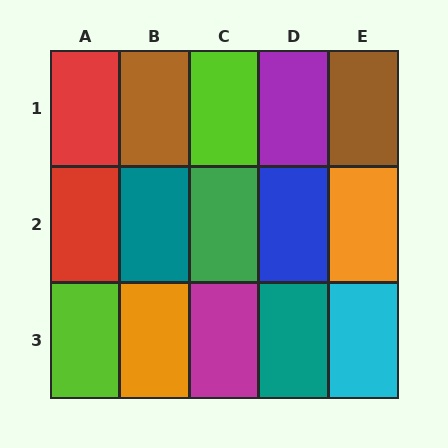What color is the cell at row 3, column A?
Lime.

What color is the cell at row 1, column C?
Lime.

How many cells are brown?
2 cells are brown.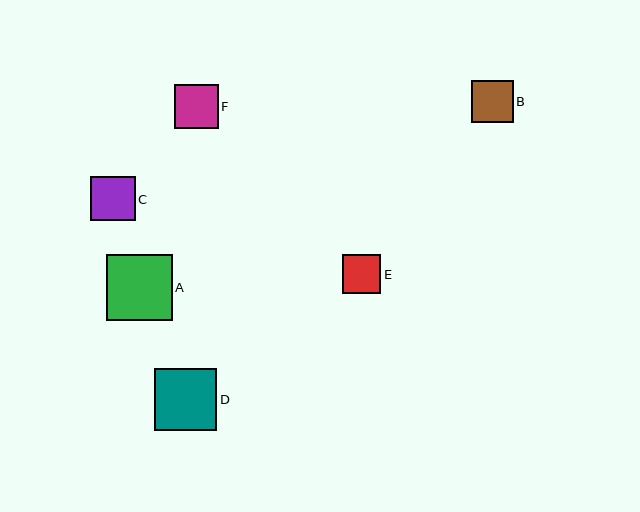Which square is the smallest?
Square E is the smallest with a size of approximately 38 pixels.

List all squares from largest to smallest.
From largest to smallest: A, D, C, F, B, E.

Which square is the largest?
Square A is the largest with a size of approximately 66 pixels.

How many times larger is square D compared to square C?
Square D is approximately 1.4 times the size of square C.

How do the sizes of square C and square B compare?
Square C and square B are approximately the same size.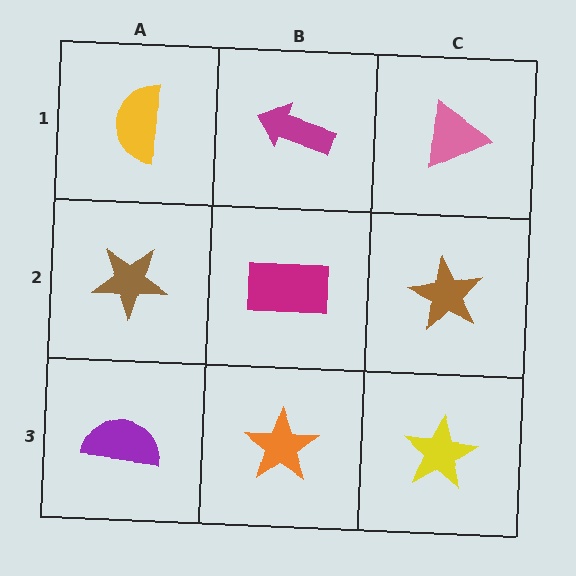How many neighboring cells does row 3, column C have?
2.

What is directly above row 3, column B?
A magenta rectangle.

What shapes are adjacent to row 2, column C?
A pink triangle (row 1, column C), a yellow star (row 3, column C), a magenta rectangle (row 2, column B).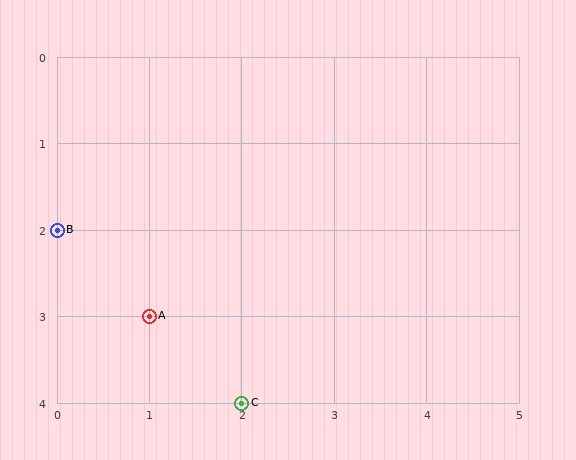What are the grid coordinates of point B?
Point B is at grid coordinates (0, 2).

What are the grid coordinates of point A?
Point A is at grid coordinates (1, 3).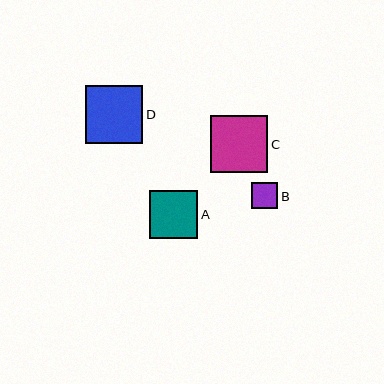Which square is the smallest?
Square B is the smallest with a size of approximately 26 pixels.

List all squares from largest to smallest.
From largest to smallest: D, C, A, B.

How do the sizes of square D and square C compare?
Square D and square C are approximately the same size.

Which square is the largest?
Square D is the largest with a size of approximately 57 pixels.